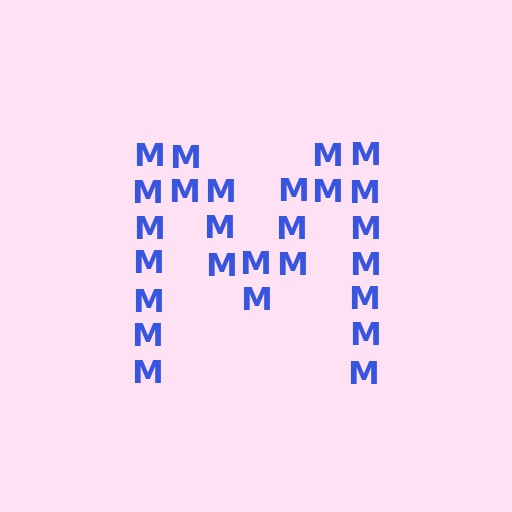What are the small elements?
The small elements are letter M's.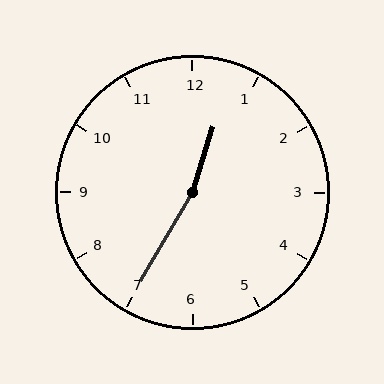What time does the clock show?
12:35.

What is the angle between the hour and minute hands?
Approximately 168 degrees.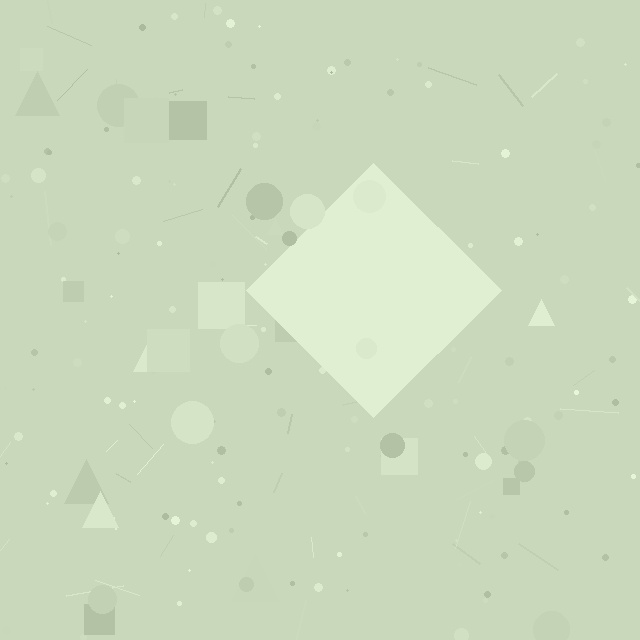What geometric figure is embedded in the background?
A diamond is embedded in the background.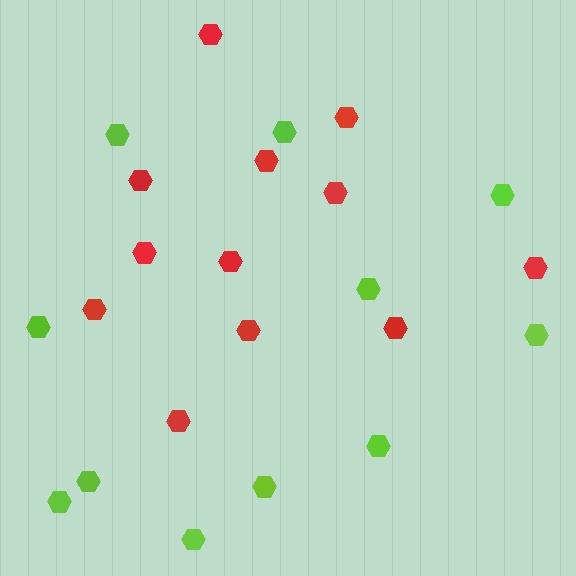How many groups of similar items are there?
There are 2 groups: one group of red hexagons (12) and one group of lime hexagons (11).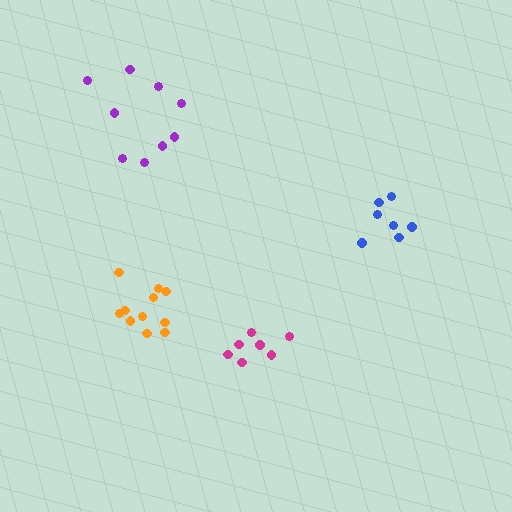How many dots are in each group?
Group 1: 11 dots, Group 2: 9 dots, Group 3: 7 dots, Group 4: 7 dots (34 total).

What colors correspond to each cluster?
The clusters are colored: orange, purple, blue, magenta.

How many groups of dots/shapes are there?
There are 4 groups.